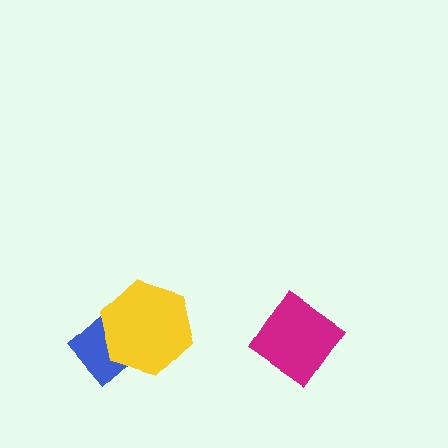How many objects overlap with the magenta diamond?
0 objects overlap with the magenta diamond.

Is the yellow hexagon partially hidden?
No, no other shape covers it.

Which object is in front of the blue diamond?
The yellow hexagon is in front of the blue diamond.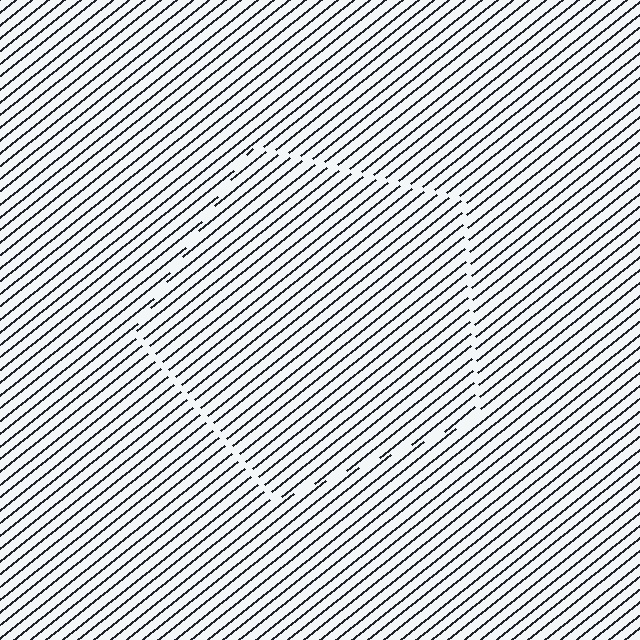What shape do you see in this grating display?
An illusory pentagon. The interior of the shape contains the same grating, shifted by half a period — the contour is defined by the phase discontinuity where line-ends from the inner and outer gratings abut.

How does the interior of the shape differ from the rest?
The interior of the shape contains the same grating, shifted by half a period — the contour is defined by the phase discontinuity where line-ends from the inner and outer gratings abut.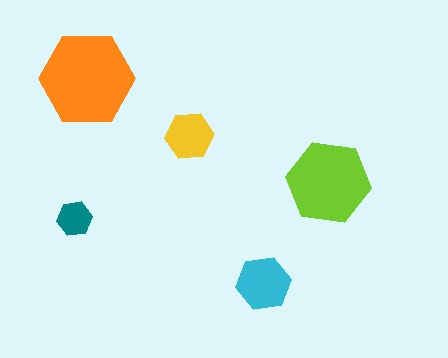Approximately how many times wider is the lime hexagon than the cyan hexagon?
About 1.5 times wider.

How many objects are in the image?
There are 5 objects in the image.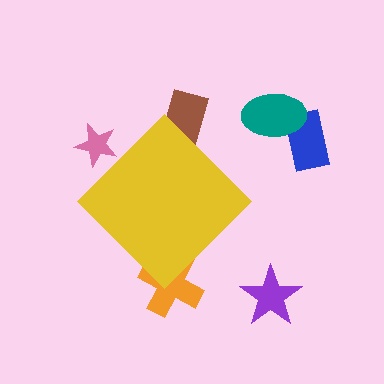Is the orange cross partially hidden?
Yes, the orange cross is partially hidden behind the yellow diamond.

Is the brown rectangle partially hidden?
Yes, the brown rectangle is partially hidden behind the yellow diamond.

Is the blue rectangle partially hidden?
No, the blue rectangle is fully visible.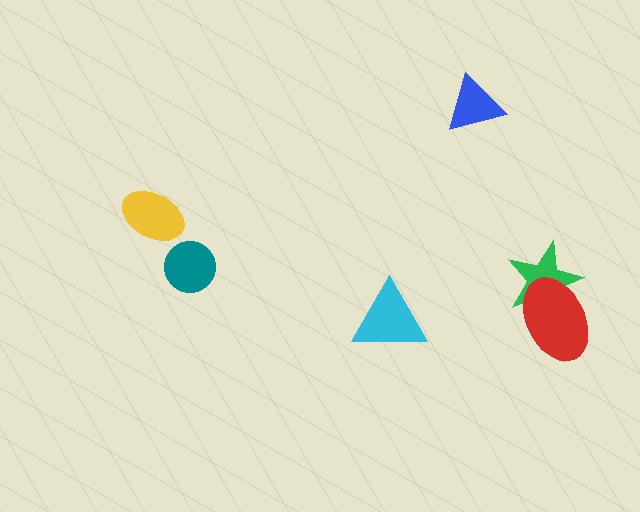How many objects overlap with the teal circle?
0 objects overlap with the teal circle.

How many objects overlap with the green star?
1 object overlaps with the green star.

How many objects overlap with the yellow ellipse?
0 objects overlap with the yellow ellipse.